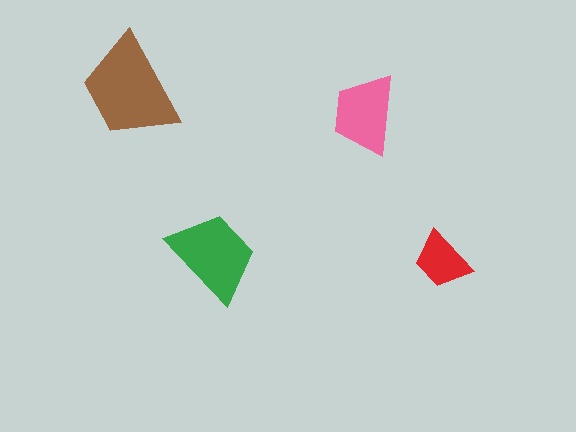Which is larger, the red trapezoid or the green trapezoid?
The green one.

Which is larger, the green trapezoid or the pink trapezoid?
The green one.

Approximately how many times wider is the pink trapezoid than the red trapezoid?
About 1.5 times wider.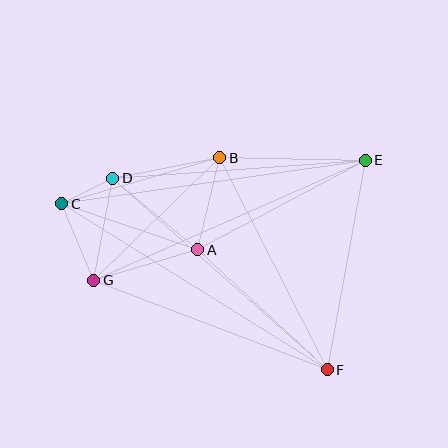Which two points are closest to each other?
Points C and D are closest to each other.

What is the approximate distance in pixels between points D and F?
The distance between D and F is approximately 288 pixels.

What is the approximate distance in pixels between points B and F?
The distance between B and F is approximately 238 pixels.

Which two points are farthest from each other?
Points C and F are farthest from each other.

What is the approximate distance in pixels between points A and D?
The distance between A and D is approximately 111 pixels.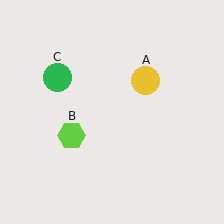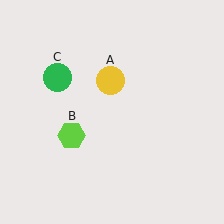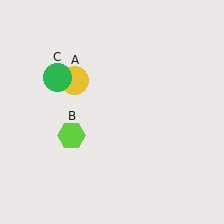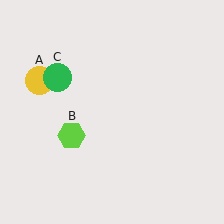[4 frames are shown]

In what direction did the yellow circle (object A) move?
The yellow circle (object A) moved left.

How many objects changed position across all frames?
1 object changed position: yellow circle (object A).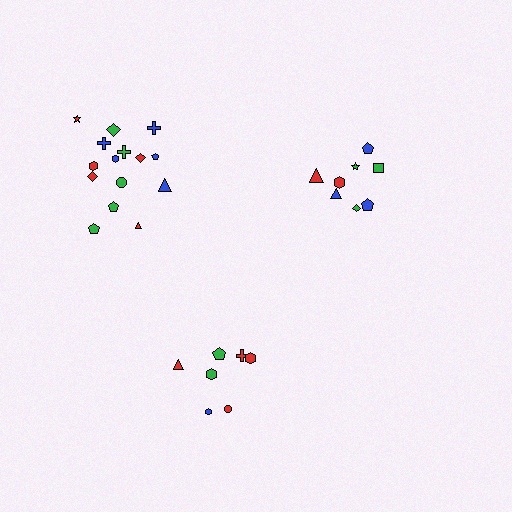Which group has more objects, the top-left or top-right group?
The top-left group.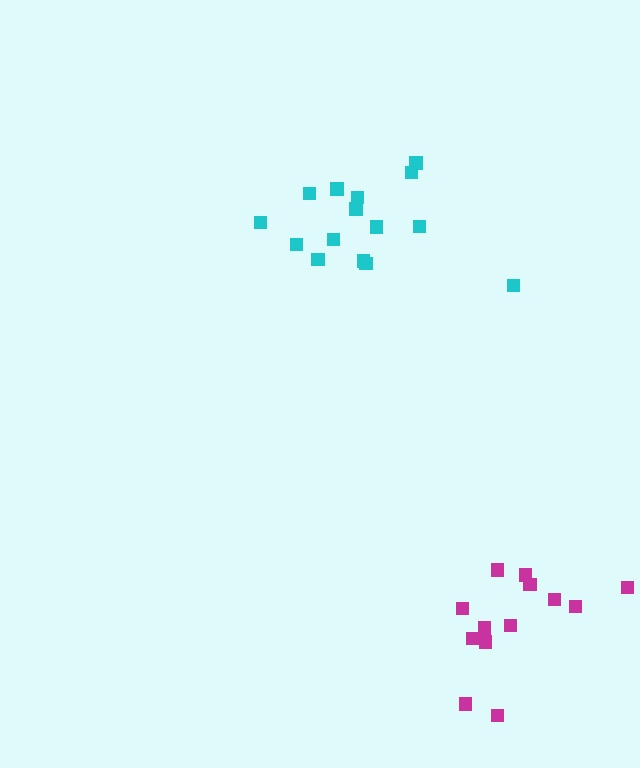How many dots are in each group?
Group 1: 15 dots, Group 2: 13 dots (28 total).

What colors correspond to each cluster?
The clusters are colored: cyan, magenta.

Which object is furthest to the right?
The magenta cluster is rightmost.